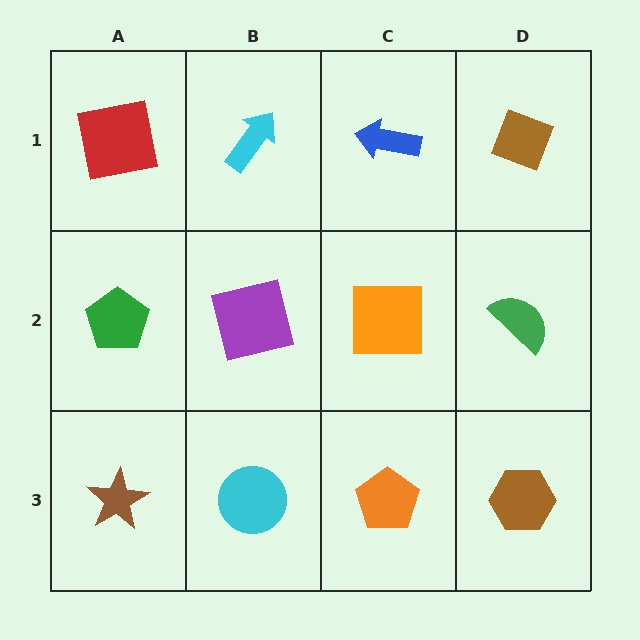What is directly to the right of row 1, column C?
A brown diamond.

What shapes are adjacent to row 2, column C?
A blue arrow (row 1, column C), an orange pentagon (row 3, column C), a purple square (row 2, column B), a green semicircle (row 2, column D).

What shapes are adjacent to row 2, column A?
A red square (row 1, column A), a brown star (row 3, column A), a purple square (row 2, column B).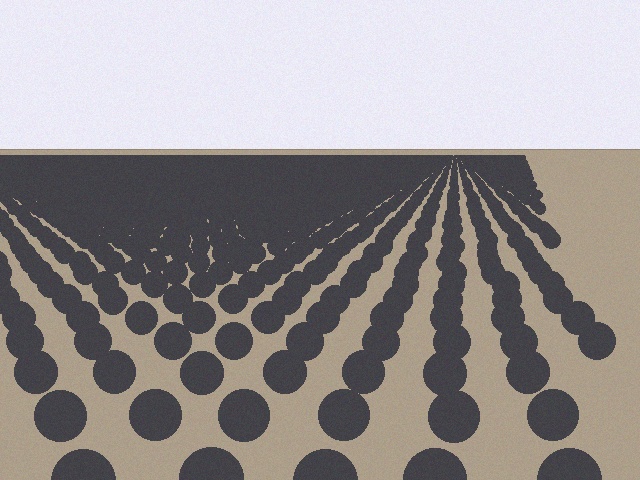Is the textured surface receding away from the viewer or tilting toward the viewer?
The surface is receding away from the viewer. Texture elements get smaller and denser toward the top.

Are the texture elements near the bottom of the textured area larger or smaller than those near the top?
Larger. Near the bottom, elements are closer to the viewer and appear at a bigger on-screen size.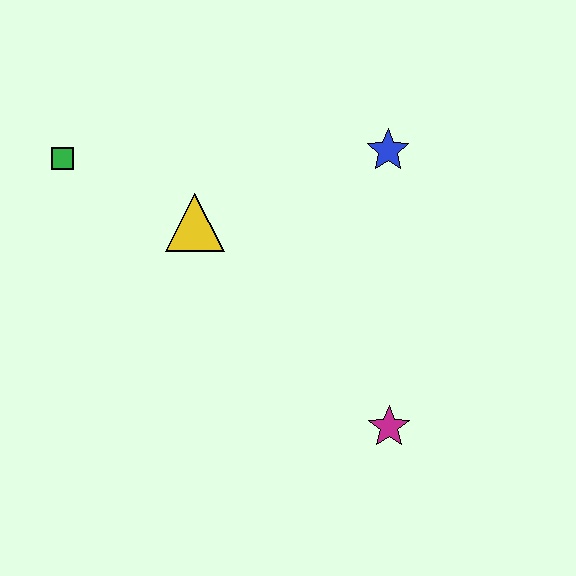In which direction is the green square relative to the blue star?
The green square is to the left of the blue star.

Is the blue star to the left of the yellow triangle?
No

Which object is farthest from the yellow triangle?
The magenta star is farthest from the yellow triangle.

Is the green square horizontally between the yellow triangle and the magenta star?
No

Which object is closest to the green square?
The yellow triangle is closest to the green square.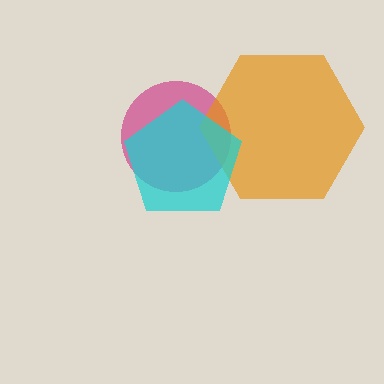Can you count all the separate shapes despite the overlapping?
Yes, there are 3 separate shapes.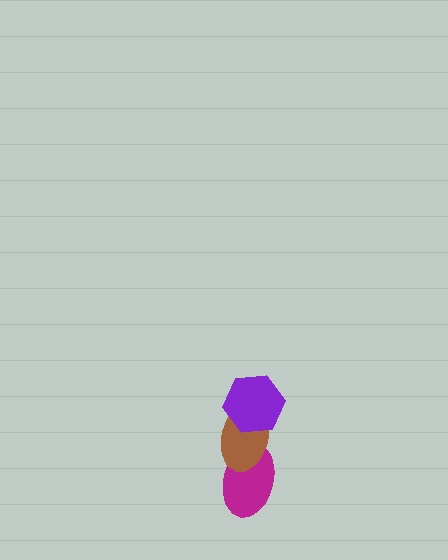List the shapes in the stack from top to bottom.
From top to bottom: the purple hexagon, the brown ellipse, the magenta ellipse.